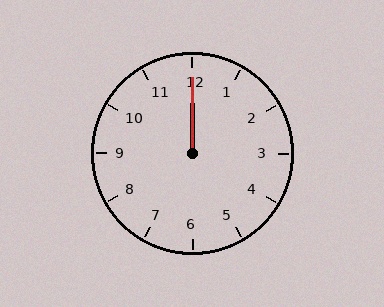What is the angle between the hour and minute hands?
Approximately 0 degrees.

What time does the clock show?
12:00.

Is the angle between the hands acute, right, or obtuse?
It is acute.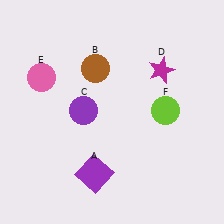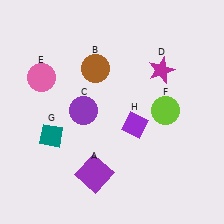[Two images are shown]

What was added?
A teal diamond (G), a purple diamond (H) were added in Image 2.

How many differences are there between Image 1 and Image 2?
There are 2 differences between the two images.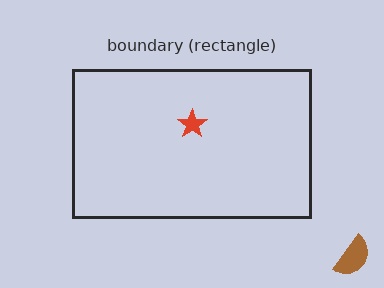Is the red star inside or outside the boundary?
Inside.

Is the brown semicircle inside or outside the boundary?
Outside.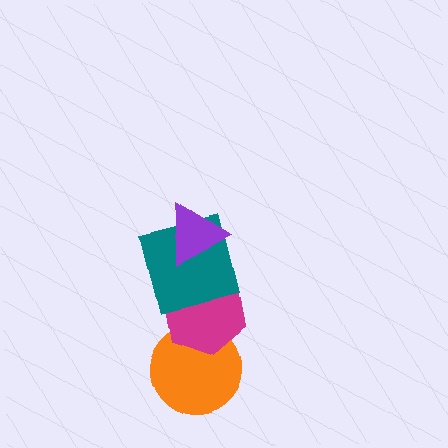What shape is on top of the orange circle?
The magenta hexagon is on top of the orange circle.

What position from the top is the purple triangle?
The purple triangle is 1st from the top.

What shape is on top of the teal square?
The purple triangle is on top of the teal square.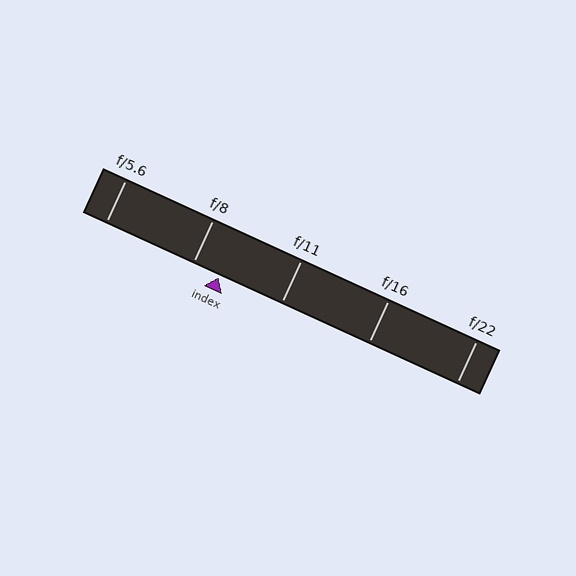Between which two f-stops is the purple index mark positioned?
The index mark is between f/8 and f/11.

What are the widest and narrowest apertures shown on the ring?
The widest aperture shown is f/5.6 and the narrowest is f/22.